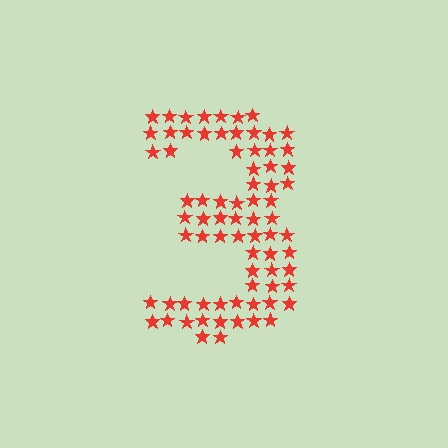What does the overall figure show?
The overall figure shows the digit 3.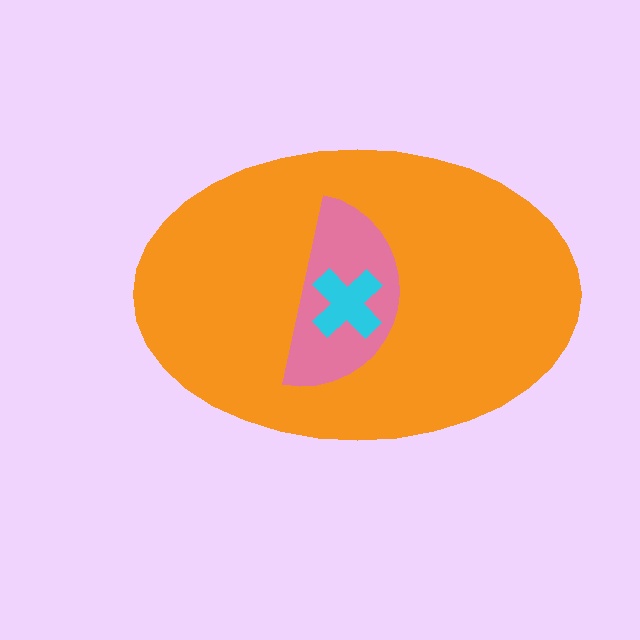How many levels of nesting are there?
3.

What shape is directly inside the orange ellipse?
The pink semicircle.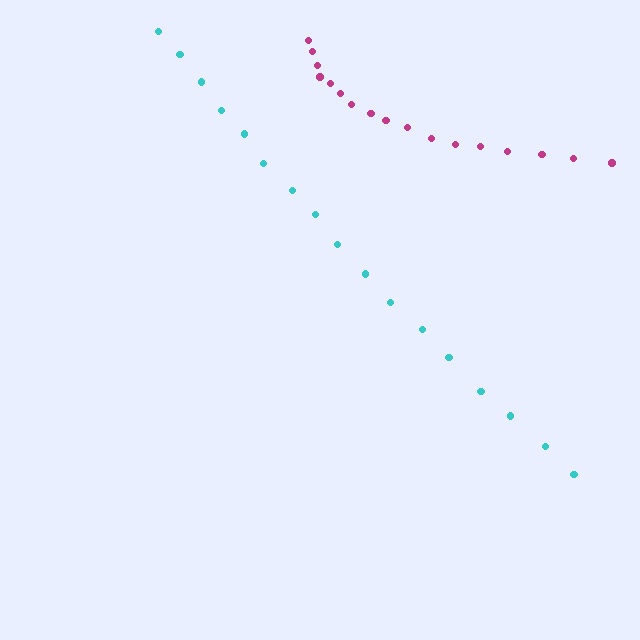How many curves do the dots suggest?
There are 2 distinct paths.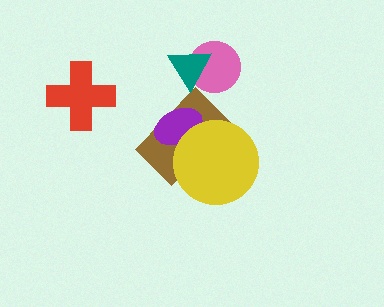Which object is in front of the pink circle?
The teal triangle is in front of the pink circle.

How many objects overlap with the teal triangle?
1 object overlaps with the teal triangle.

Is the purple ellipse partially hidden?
Yes, it is partially covered by another shape.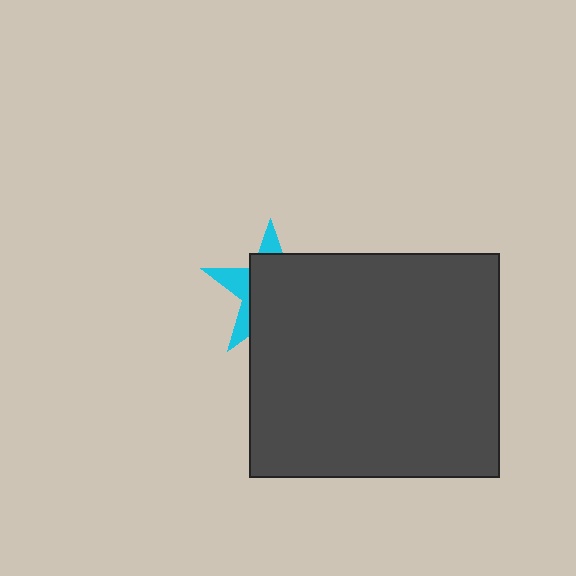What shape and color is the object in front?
The object in front is a dark gray rectangle.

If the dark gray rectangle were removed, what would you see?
You would see the complete cyan star.